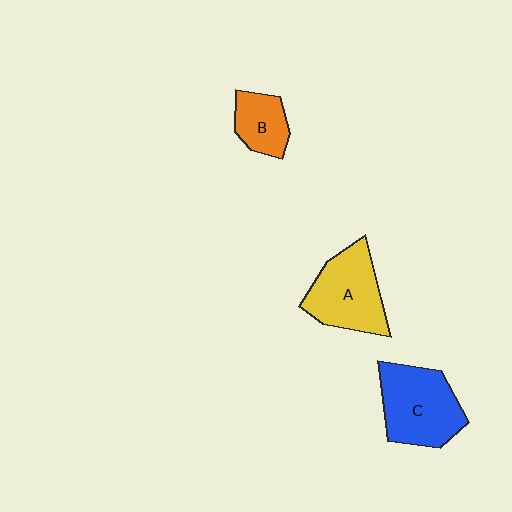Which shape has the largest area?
Shape C (blue).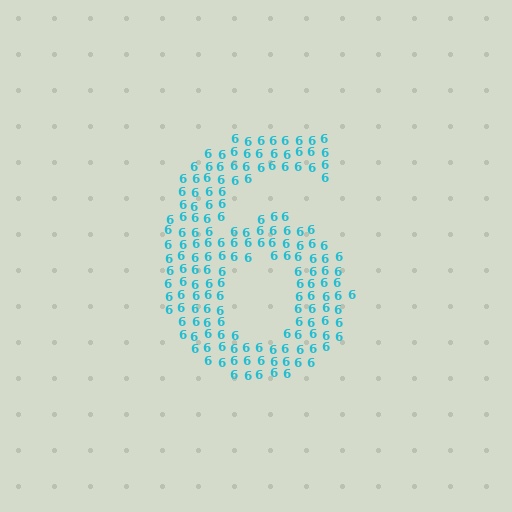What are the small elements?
The small elements are digit 6's.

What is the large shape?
The large shape is the digit 6.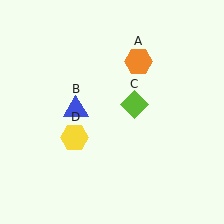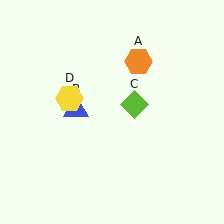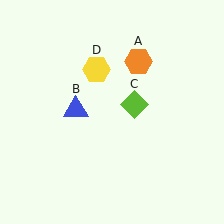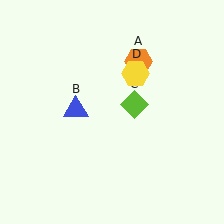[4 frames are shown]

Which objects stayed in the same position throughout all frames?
Orange hexagon (object A) and blue triangle (object B) and lime diamond (object C) remained stationary.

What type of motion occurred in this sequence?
The yellow hexagon (object D) rotated clockwise around the center of the scene.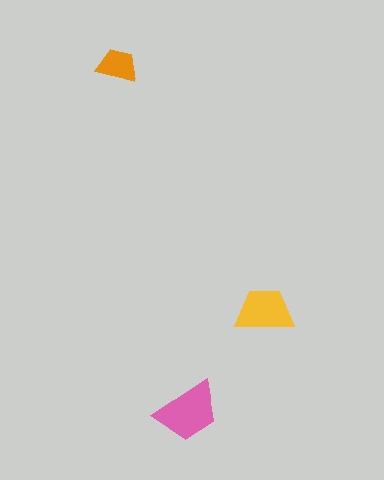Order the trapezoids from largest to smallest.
the pink one, the yellow one, the orange one.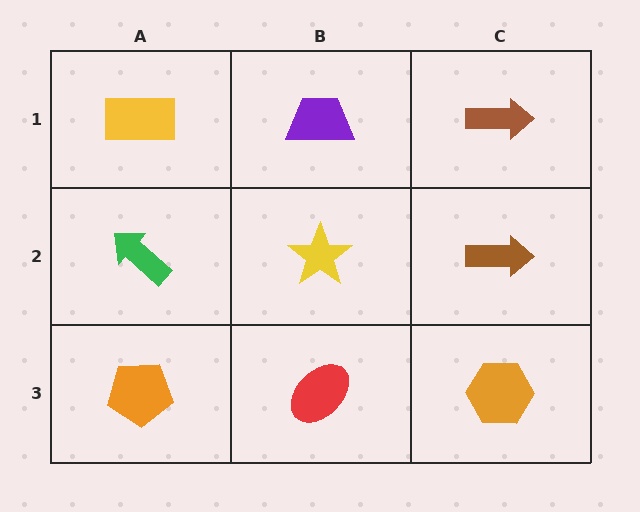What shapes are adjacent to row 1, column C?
A brown arrow (row 2, column C), a purple trapezoid (row 1, column B).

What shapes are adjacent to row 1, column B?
A yellow star (row 2, column B), a yellow rectangle (row 1, column A), a brown arrow (row 1, column C).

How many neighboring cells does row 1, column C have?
2.